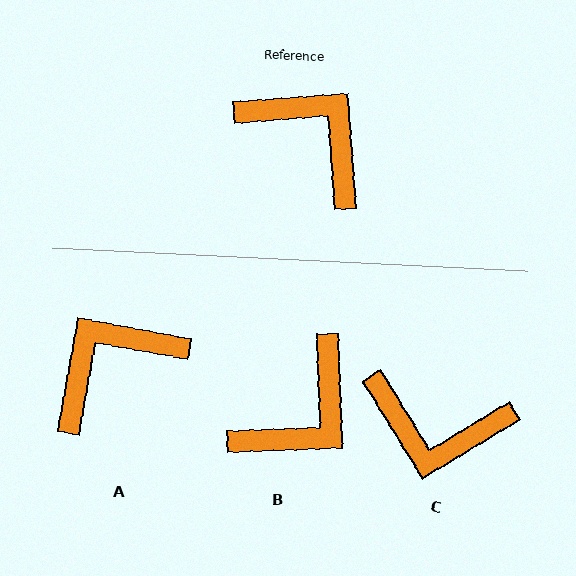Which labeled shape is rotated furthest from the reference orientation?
C, about 153 degrees away.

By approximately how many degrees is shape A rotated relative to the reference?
Approximately 76 degrees counter-clockwise.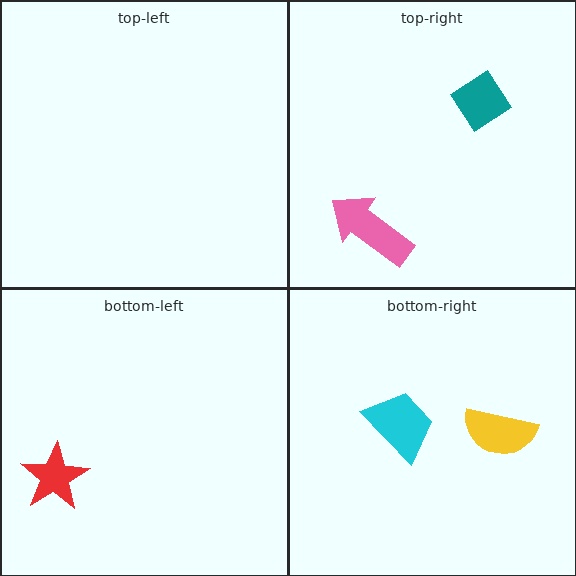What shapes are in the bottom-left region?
The red star.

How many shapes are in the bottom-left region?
1.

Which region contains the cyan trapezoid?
The bottom-right region.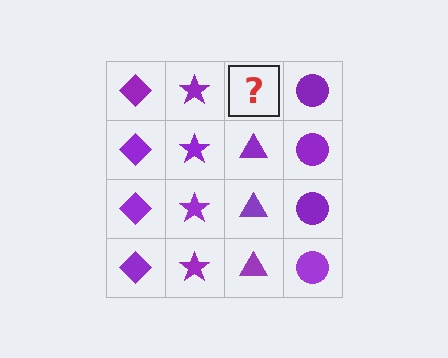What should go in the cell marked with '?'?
The missing cell should contain a purple triangle.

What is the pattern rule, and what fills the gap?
The rule is that each column has a consistent shape. The gap should be filled with a purple triangle.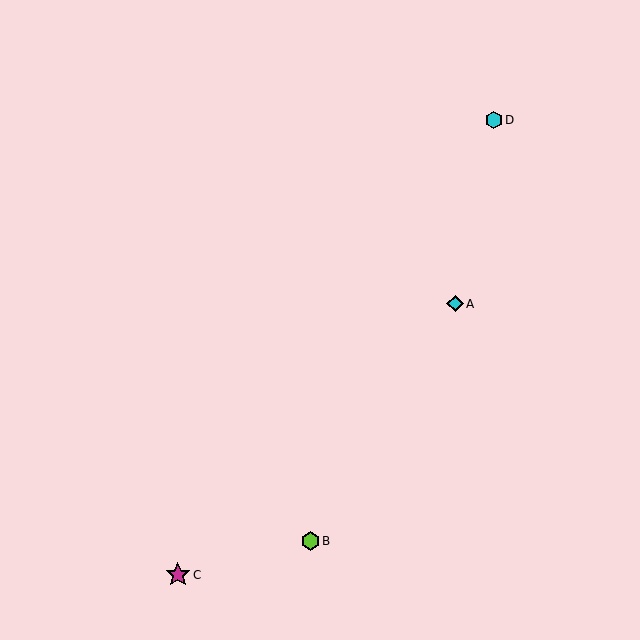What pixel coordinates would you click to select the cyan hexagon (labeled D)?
Click at (494, 120) to select the cyan hexagon D.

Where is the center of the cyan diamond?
The center of the cyan diamond is at (455, 304).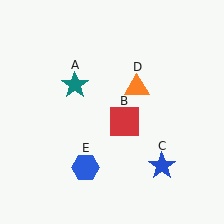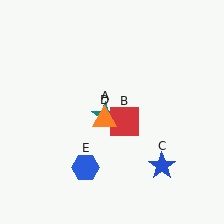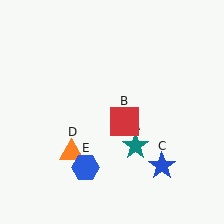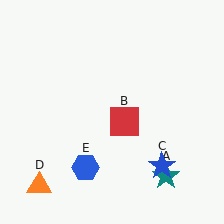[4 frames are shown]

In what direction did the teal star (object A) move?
The teal star (object A) moved down and to the right.